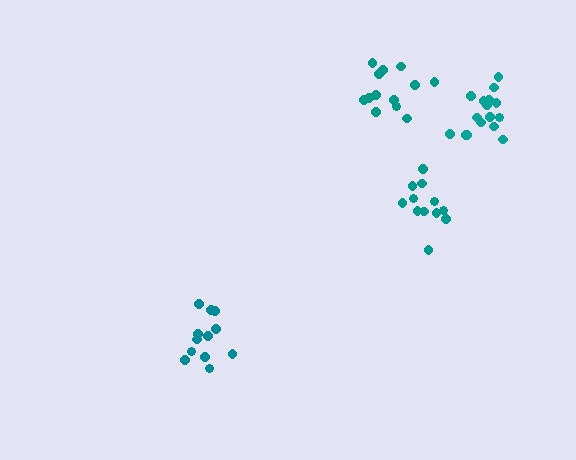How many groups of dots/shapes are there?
There are 4 groups.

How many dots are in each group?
Group 1: 12 dots, Group 2: 12 dots, Group 3: 16 dots, Group 4: 13 dots (53 total).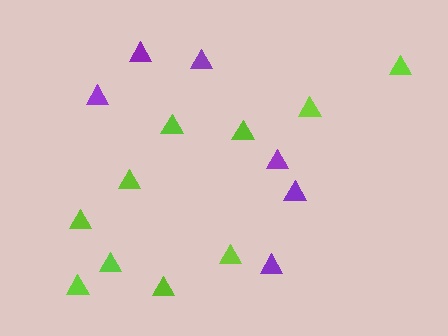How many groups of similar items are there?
There are 2 groups: one group of purple triangles (6) and one group of lime triangles (10).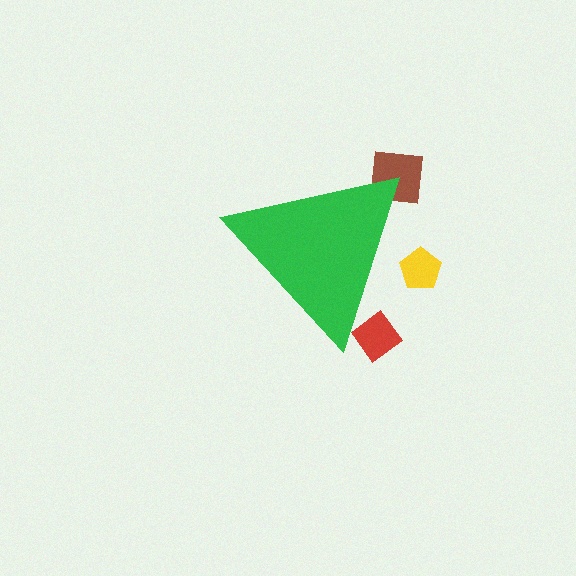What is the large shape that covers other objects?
A green triangle.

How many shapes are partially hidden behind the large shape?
3 shapes are partially hidden.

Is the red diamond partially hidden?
Yes, the red diamond is partially hidden behind the green triangle.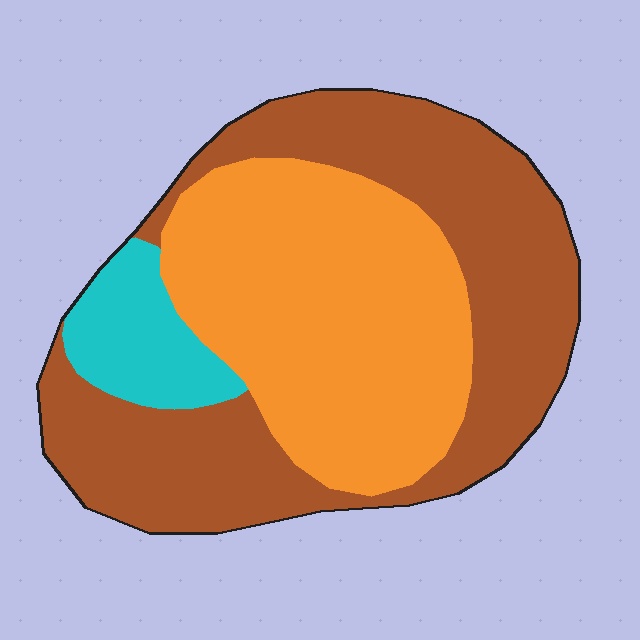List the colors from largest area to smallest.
From largest to smallest: brown, orange, cyan.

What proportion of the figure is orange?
Orange covers 42% of the figure.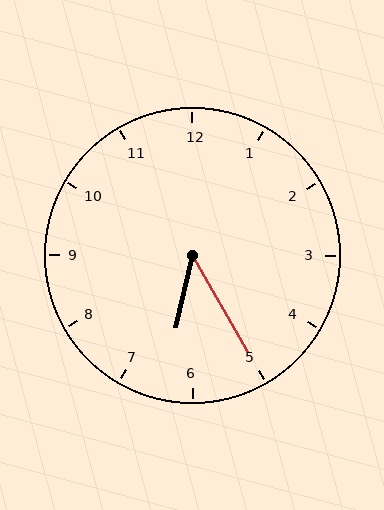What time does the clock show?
6:25.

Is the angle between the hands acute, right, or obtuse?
It is acute.